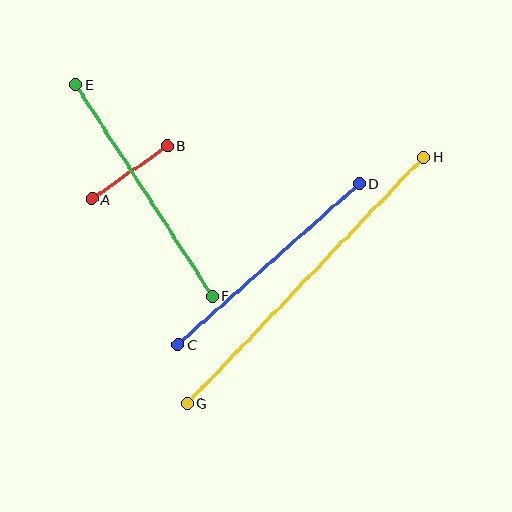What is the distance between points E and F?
The distance is approximately 252 pixels.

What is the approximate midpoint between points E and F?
The midpoint is at approximately (144, 190) pixels.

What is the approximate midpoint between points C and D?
The midpoint is at approximately (269, 264) pixels.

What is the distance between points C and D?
The distance is approximately 242 pixels.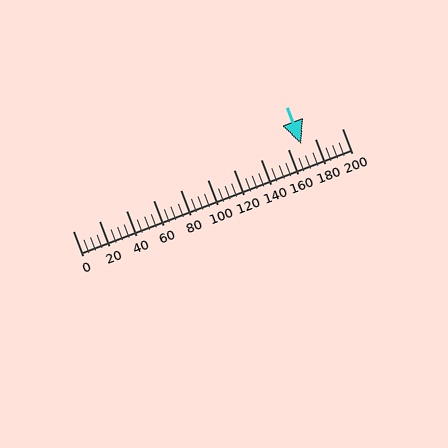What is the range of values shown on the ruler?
The ruler shows values from 0 to 200.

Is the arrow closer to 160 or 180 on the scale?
The arrow is closer to 180.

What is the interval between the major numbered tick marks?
The major tick marks are spaced 20 units apart.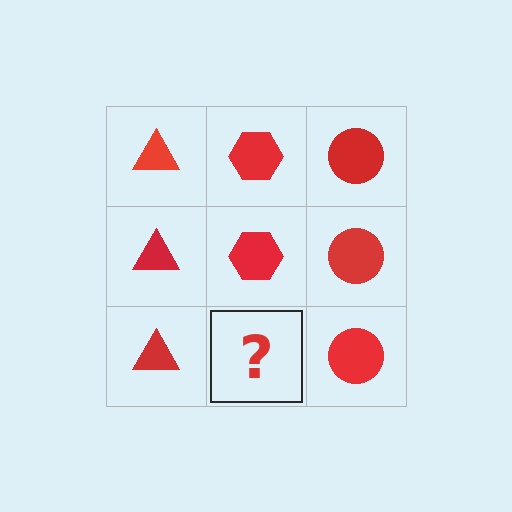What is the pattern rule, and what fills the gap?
The rule is that each column has a consistent shape. The gap should be filled with a red hexagon.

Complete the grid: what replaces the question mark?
The question mark should be replaced with a red hexagon.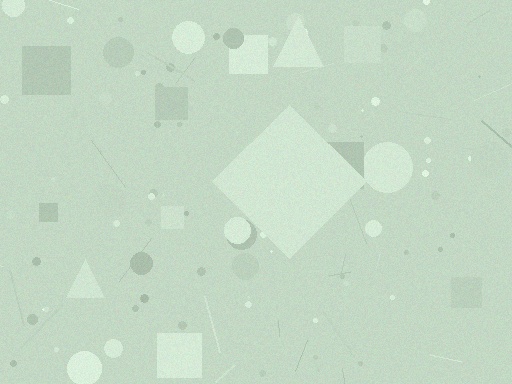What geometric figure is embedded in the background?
A diamond is embedded in the background.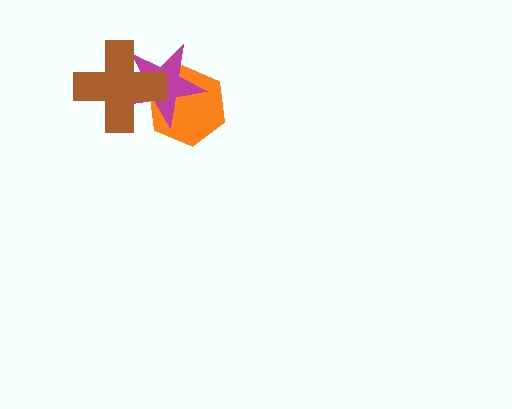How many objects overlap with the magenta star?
2 objects overlap with the magenta star.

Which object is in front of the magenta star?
The brown cross is in front of the magenta star.